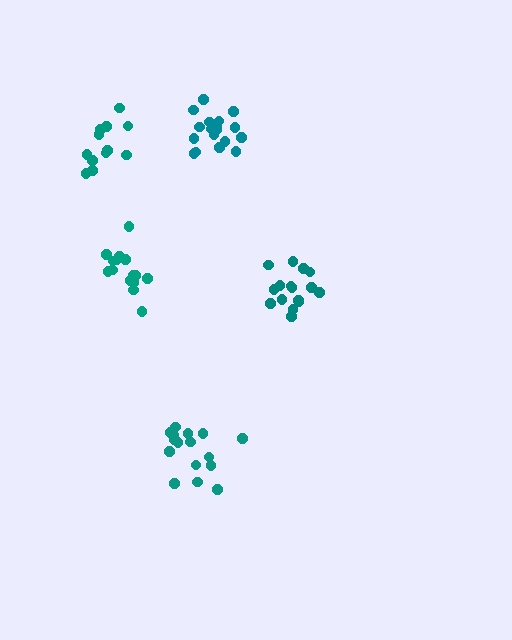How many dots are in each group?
Group 1: 16 dots, Group 2: 16 dots, Group 3: 18 dots, Group 4: 13 dots, Group 5: 15 dots (78 total).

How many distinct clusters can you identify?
There are 5 distinct clusters.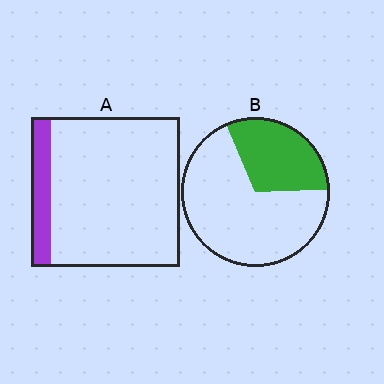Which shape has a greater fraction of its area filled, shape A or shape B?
Shape B.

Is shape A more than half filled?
No.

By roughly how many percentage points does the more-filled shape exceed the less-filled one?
By roughly 20 percentage points (B over A).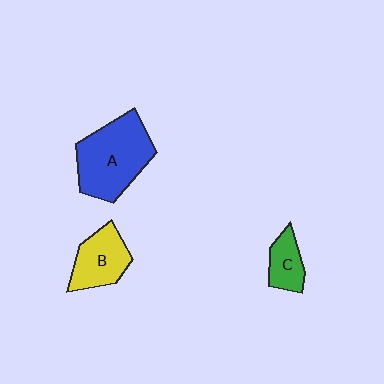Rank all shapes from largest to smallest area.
From largest to smallest: A (blue), B (yellow), C (green).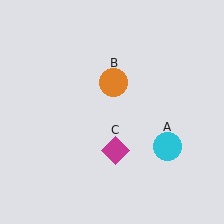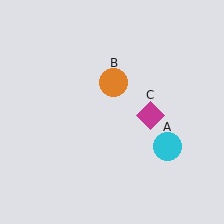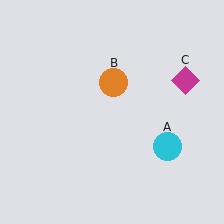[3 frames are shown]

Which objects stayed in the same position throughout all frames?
Cyan circle (object A) and orange circle (object B) remained stationary.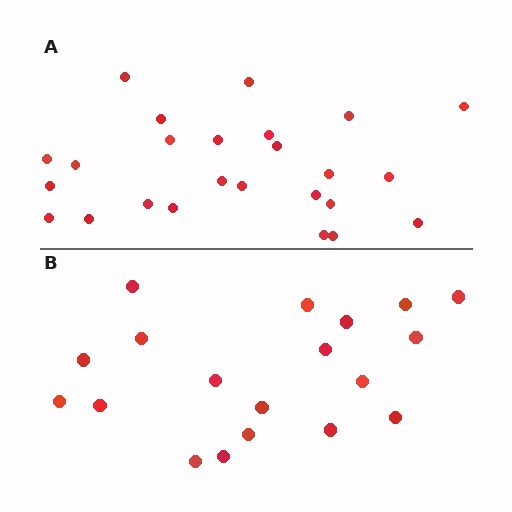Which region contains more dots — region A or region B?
Region A (the top region) has more dots.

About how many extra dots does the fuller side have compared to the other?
Region A has about 6 more dots than region B.